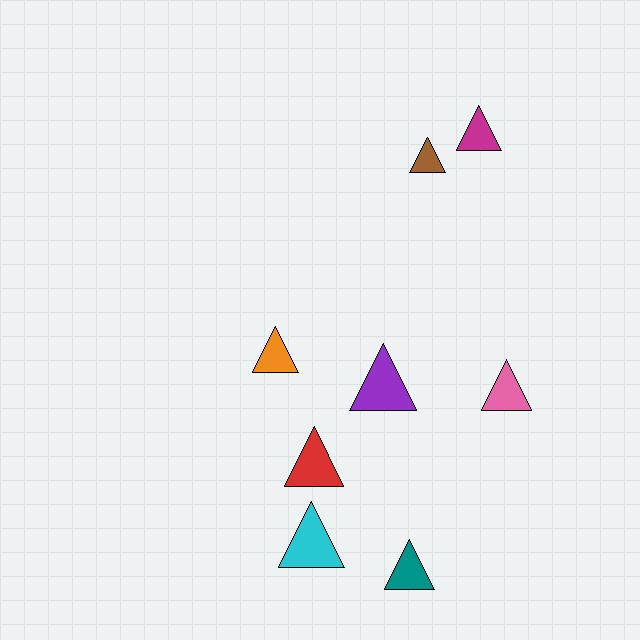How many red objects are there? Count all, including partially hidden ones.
There is 1 red object.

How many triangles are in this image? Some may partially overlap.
There are 8 triangles.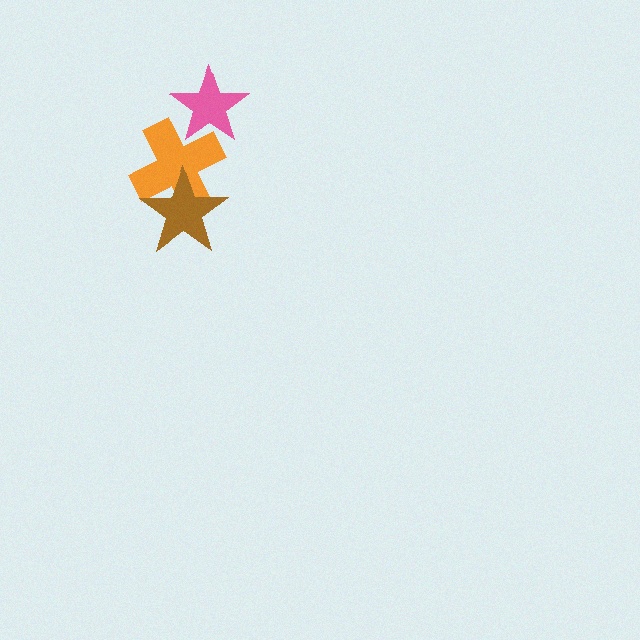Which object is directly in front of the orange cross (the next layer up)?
The pink star is directly in front of the orange cross.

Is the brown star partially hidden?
No, no other shape covers it.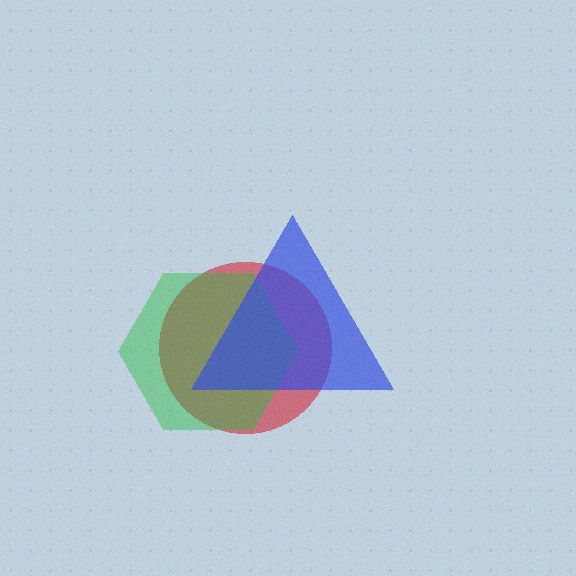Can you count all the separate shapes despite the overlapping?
Yes, there are 3 separate shapes.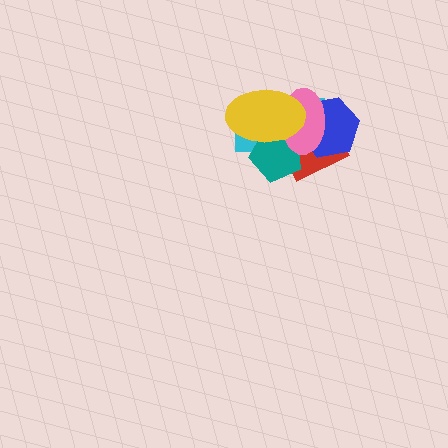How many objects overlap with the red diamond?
5 objects overlap with the red diamond.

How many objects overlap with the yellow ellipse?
5 objects overlap with the yellow ellipse.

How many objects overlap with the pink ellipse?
5 objects overlap with the pink ellipse.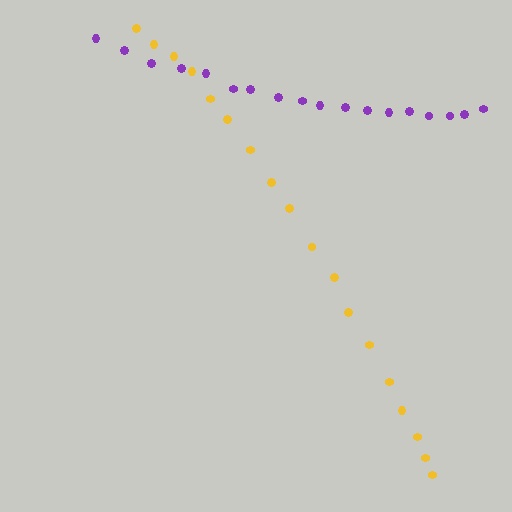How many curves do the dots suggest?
There are 2 distinct paths.